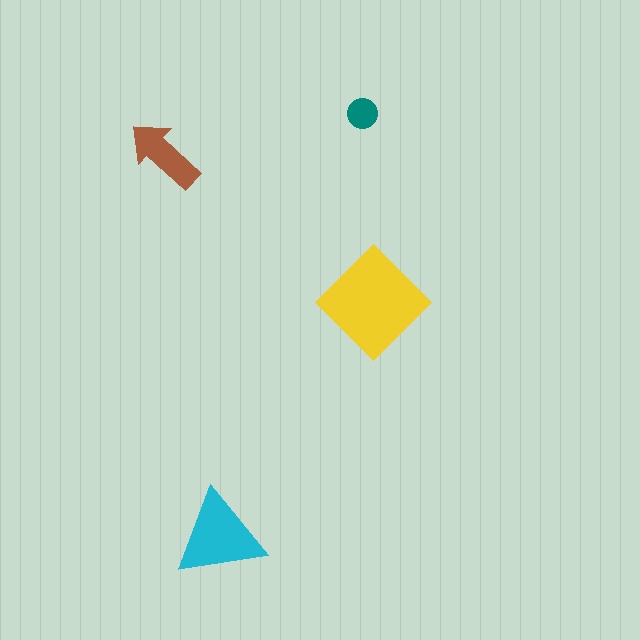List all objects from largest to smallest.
The yellow diamond, the cyan triangle, the brown arrow, the teal circle.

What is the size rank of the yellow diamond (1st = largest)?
1st.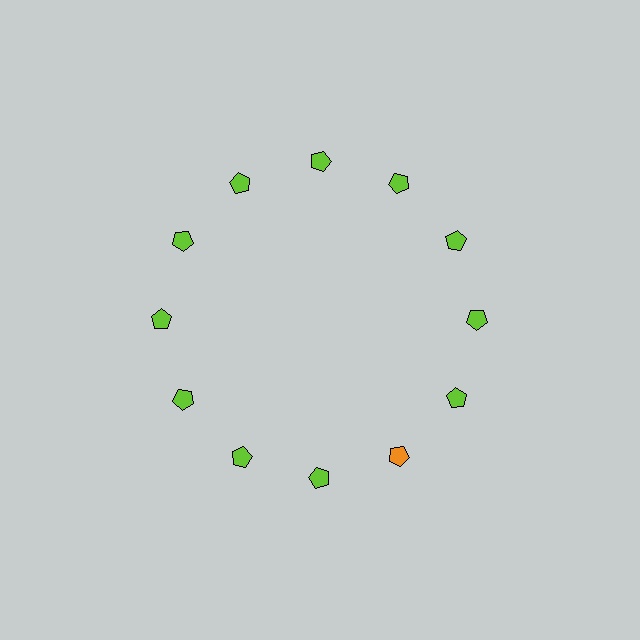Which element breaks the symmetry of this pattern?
The orange pentagon at roughly the 5 o'clock position breaks the symmetry. All other shapes are lime pentagons.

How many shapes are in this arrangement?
There are 12 shapes arranged in a ring pattern.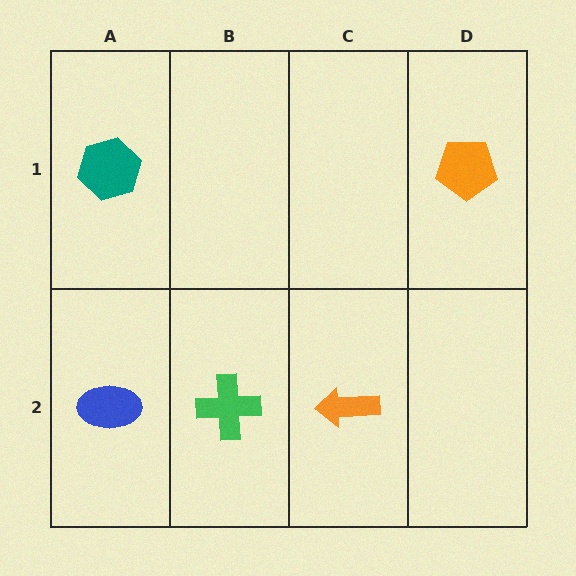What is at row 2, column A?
A blue ellipse.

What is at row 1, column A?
A teal hexagon.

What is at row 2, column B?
A green cross.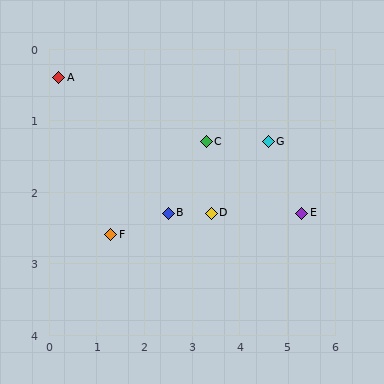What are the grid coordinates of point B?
Point B is at approximately (2.5, 2.3).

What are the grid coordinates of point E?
Point E is at approximately (5.3, 2.3).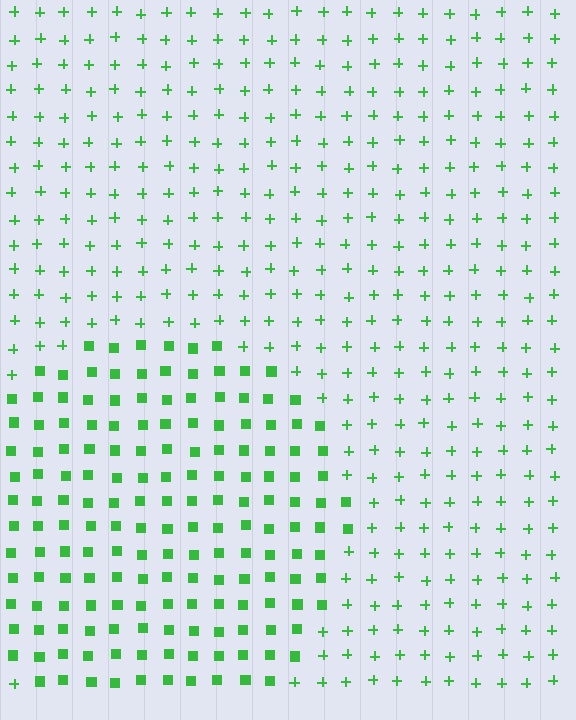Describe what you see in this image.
The image is filled with small green elements arranged in a uniform grid. A circle-shaped region contains squares, while the surrounding area contains plus signs. The boundary is defined purely by the change in element shape.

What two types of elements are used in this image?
The image uses squares inside the circle region and plus signs outside it.